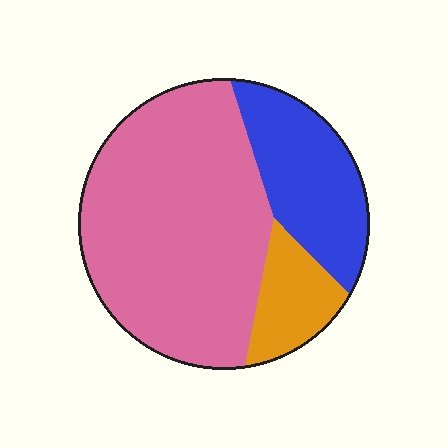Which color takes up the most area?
Pink, at roughly 65%.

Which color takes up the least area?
Orange, at roughly 10%.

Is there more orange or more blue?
Blue.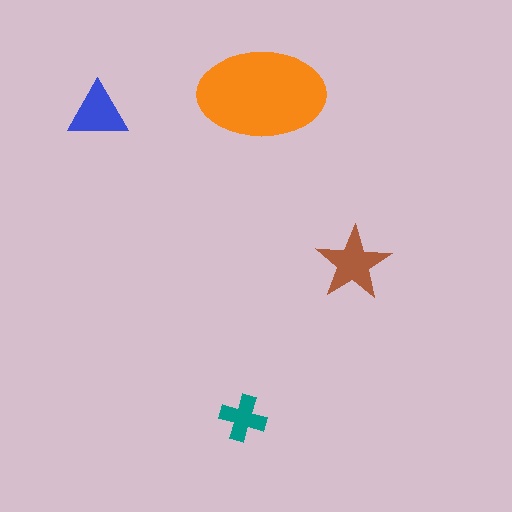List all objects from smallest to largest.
The teal cross, the blue triangle, the brown star, the orange ellipse.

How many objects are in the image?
There are 4 objects in the image.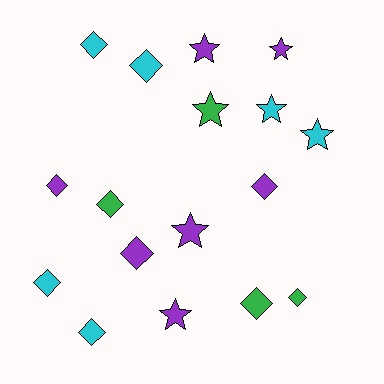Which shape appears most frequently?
Diamond, with 10 objects.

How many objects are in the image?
There are 17 objects.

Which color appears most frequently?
Purple, with 7 objects.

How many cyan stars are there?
There are 2 cyan stars.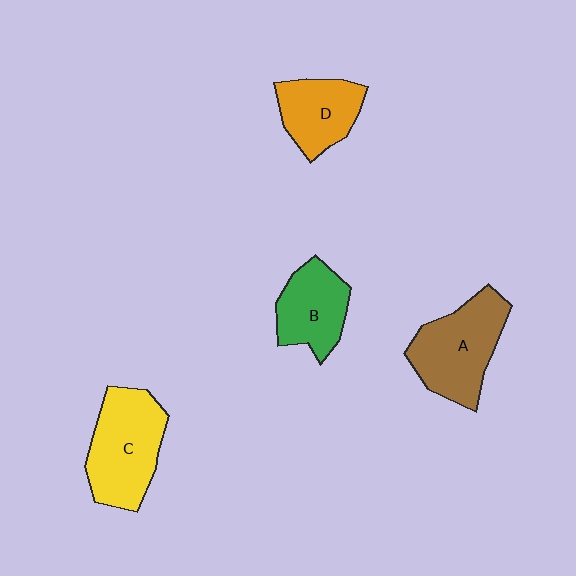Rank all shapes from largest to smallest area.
From largest to smallest: C (yellow), A (brown), B (green), D (orange).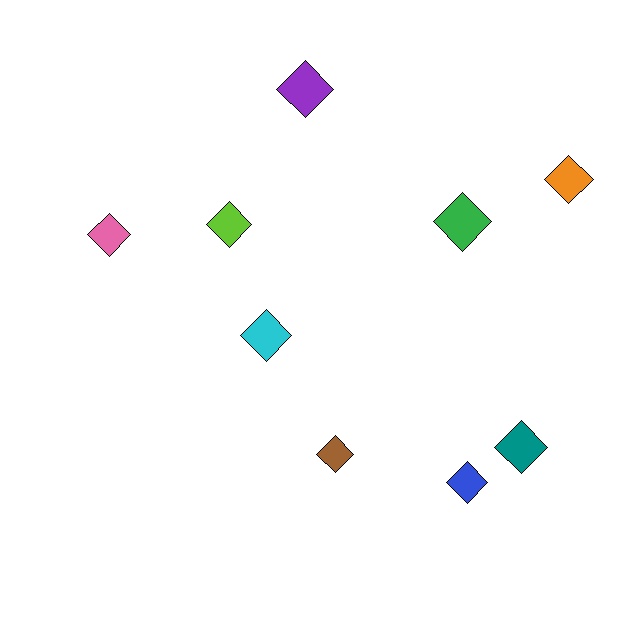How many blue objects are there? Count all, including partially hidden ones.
There is 1 blue object.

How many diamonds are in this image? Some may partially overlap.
There are 9 diamonds.